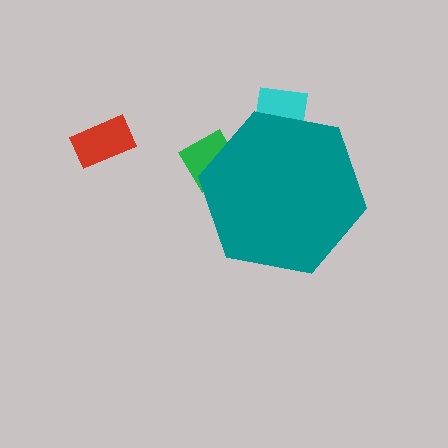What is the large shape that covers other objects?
A teal hexagon.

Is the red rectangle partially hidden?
No, the red rectangle is fully visible.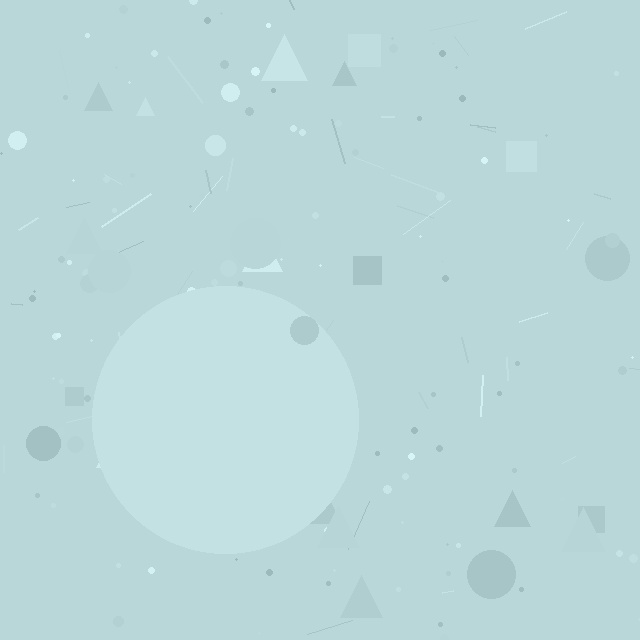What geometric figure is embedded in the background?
A circle is embedded in the background.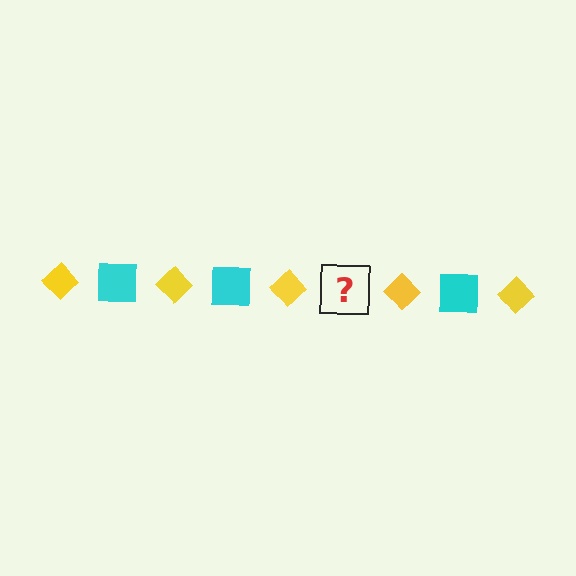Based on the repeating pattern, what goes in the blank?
The blank should be a cyan square.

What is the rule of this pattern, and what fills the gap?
The rule is that the pattern alternates between yellow diamond and cyan square. The gap should be filled with a cyan square.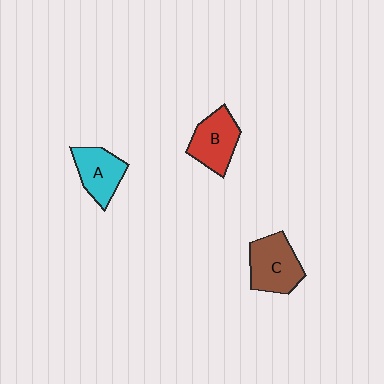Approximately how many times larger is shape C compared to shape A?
Approximately 1.2 times.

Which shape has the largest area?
Shape C (brown).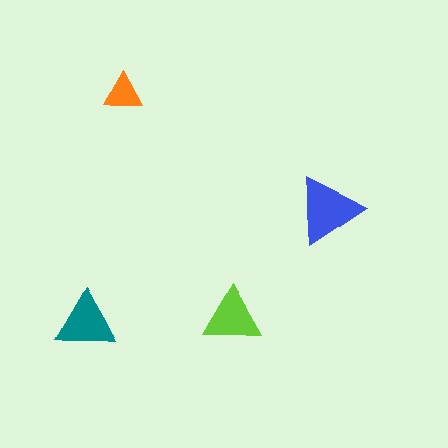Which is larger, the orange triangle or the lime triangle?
The lime one.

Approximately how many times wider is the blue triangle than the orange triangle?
About 1.5 times wider.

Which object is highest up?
The orange triangle is topmost.